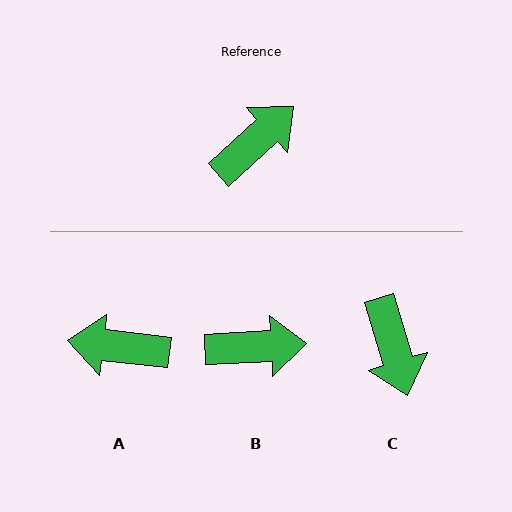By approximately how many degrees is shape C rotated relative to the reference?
Approximately 116 degrees clockwise.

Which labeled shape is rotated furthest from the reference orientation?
A, about 131 degrees away.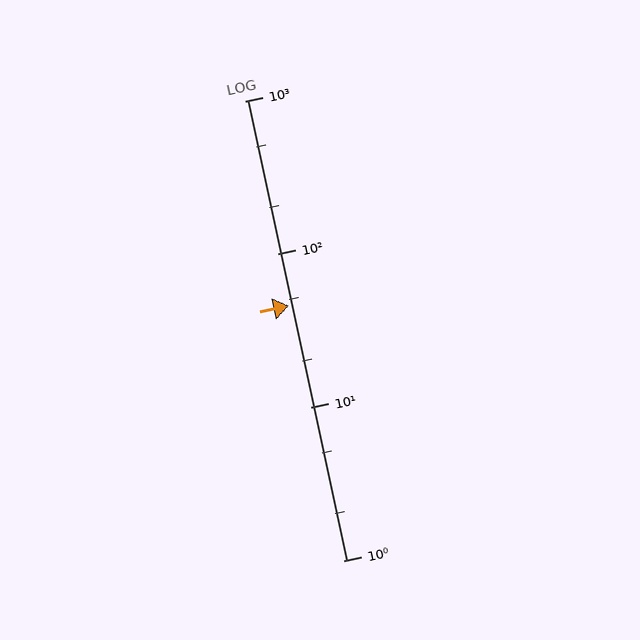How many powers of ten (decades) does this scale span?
The scale spans 3 decades, from 1 to 1000.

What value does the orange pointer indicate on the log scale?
The pointer indicates approximately 46.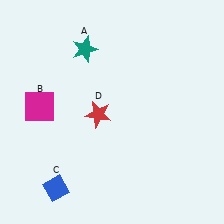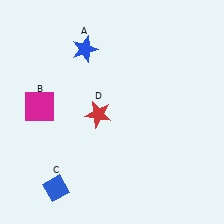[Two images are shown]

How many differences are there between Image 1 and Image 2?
There is 1 difference between the two images.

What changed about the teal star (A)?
In Image 1, A is teal. In Image 2, it changed to blue.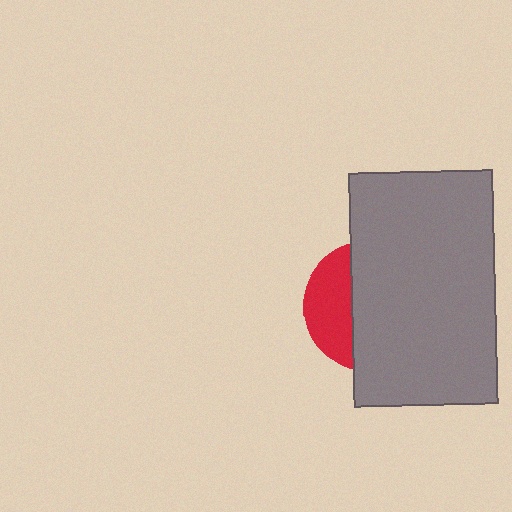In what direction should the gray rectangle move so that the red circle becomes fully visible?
The gray rectangle should move right. That is the shortest direction to clear the overlap and leave the red circle fully visible.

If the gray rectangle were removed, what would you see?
You would see the complete red circle.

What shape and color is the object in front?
The object in front is a gray rectangle.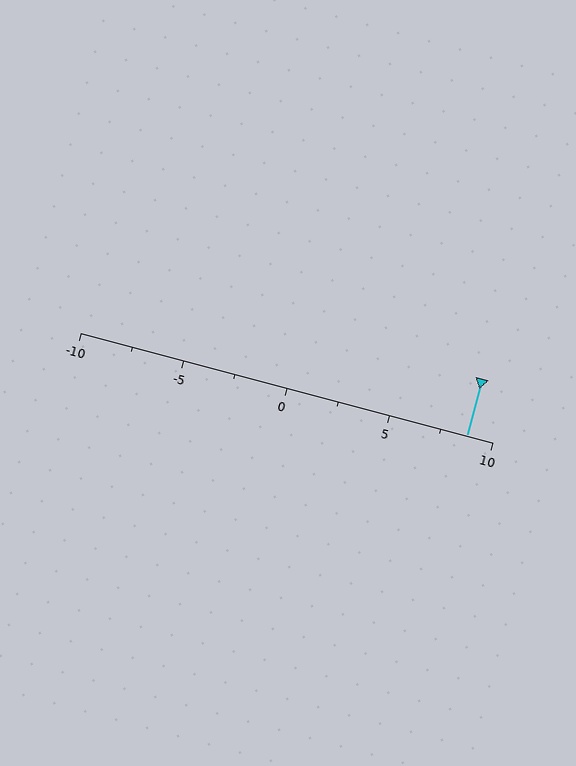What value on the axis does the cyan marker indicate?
The marker indicates approximately 8.8.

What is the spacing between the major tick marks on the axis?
The major ticks are spaced 5 apart.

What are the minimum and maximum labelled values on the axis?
The axis runs from -10 to 10.